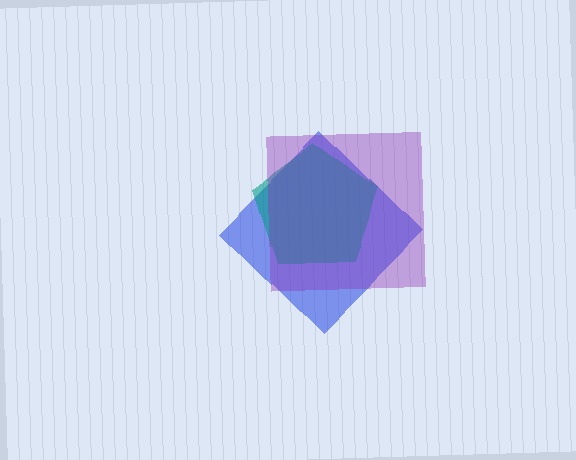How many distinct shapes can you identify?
There are 3 distinct shapes: a blue diamond, a teal pentagon, a purple square.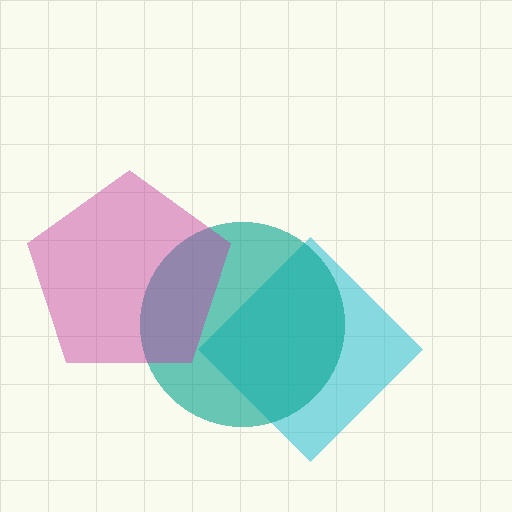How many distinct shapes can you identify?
There are 3 distinct shapes: a cyan diamond, a teal circle, a magenta pentagon.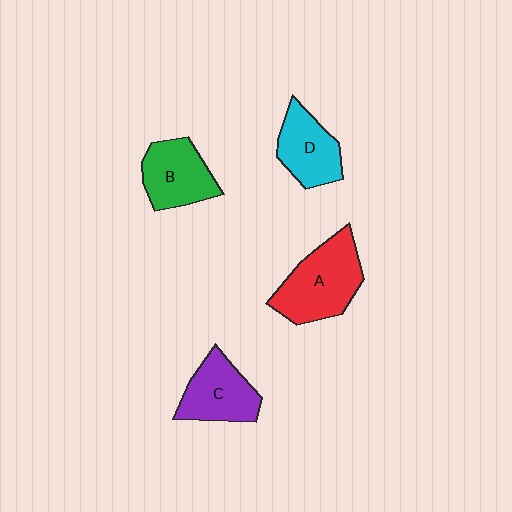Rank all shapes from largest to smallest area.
From largest to smallest: A (red), B (green), C (purple), D (cyan).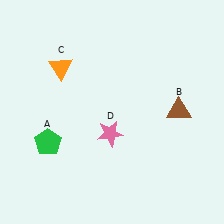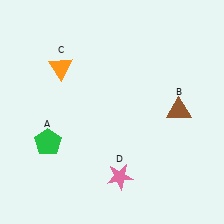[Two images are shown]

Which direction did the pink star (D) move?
The pink star (D) moved down.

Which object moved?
The pink star (D) moved down.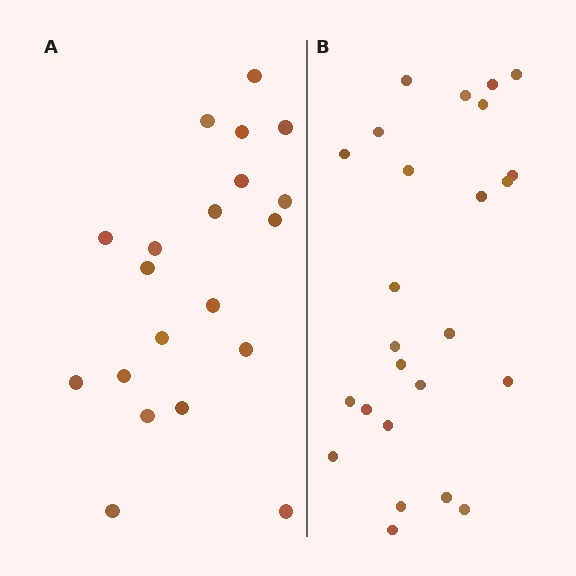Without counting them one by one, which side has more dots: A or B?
Region B (the right region) has more dots.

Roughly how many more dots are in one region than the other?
Region B has about 5 more dots than region A.